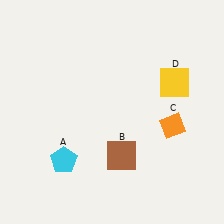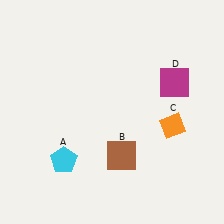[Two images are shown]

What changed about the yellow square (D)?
In Image 1, D is yellow. In Image 2, it changed to magenta.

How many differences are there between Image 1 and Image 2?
There is 1 difference between the two images.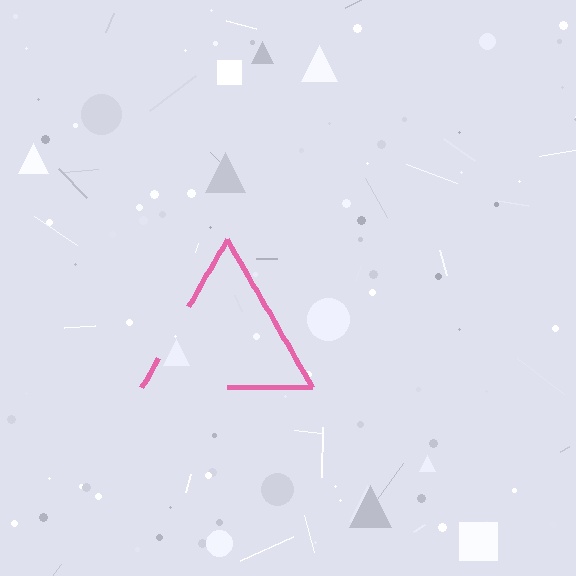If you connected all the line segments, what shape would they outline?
They would outline a triangle.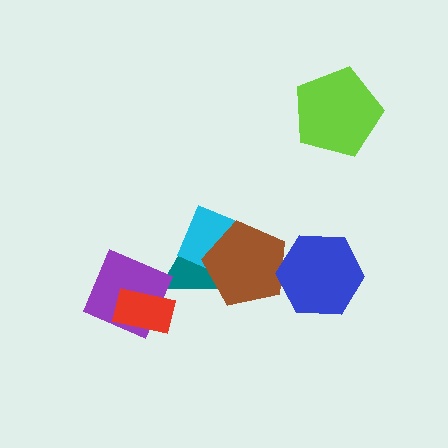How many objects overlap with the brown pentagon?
3 objects overlap with the brown pentagon.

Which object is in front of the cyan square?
The brown pentagon is in front of the cyan square.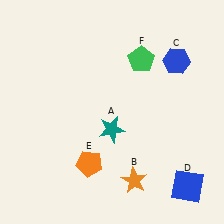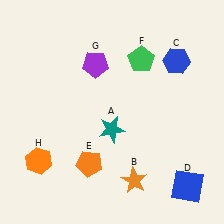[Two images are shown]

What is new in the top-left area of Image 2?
A purple pentagon (G) was added in the top-left area of Image 2.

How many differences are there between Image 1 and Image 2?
There are 2 differences between the two images.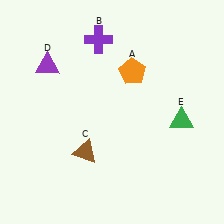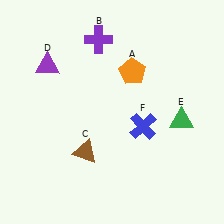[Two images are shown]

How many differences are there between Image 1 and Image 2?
There is 1 difference between the two images.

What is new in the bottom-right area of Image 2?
A blue cross (F) was added in the bottom-right area of Image 2.